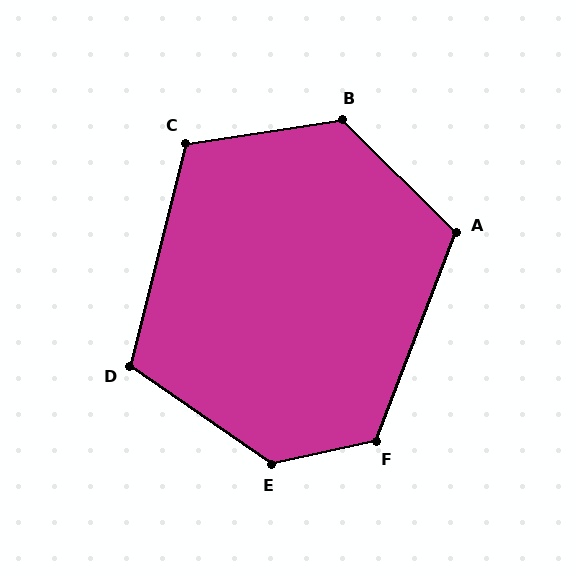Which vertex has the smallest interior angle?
D, at approximately 110 degrees.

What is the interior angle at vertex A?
Approximately 114 degrees (obtuse).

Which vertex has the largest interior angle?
E, at approximately 133 degrees.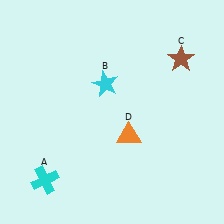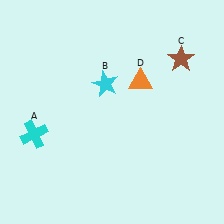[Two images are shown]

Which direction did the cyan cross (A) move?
The cyan cross (A) moved up.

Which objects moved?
The objects that moved are: the cyan cross (A), the orange triangle (D).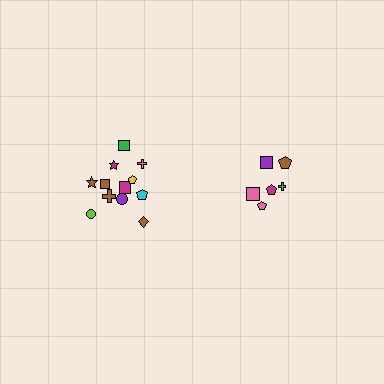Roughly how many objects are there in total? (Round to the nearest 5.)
Roughly 20 objects in total.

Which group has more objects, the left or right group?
The left group.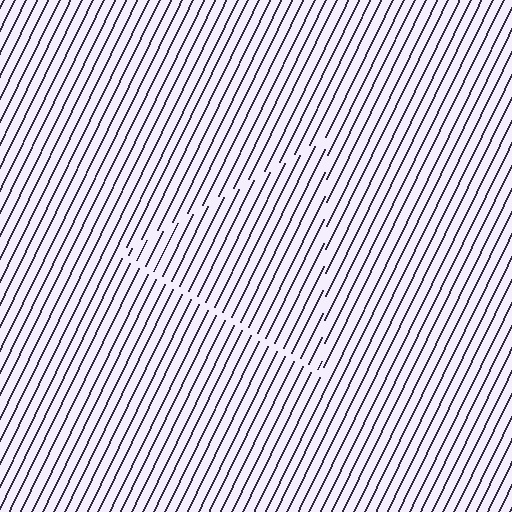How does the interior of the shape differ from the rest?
The interior of the shape contains the same grating, shifted by half a period — the contour is defined by the phase discontinuity where line-ends from the inner and outer gratings abut.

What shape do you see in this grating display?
An illusory triangle. The interior of the shape contains the same grating, shifted by half a period — the contour is defined by the phase discontinuity where line-ends from the inner and outer gratings abut.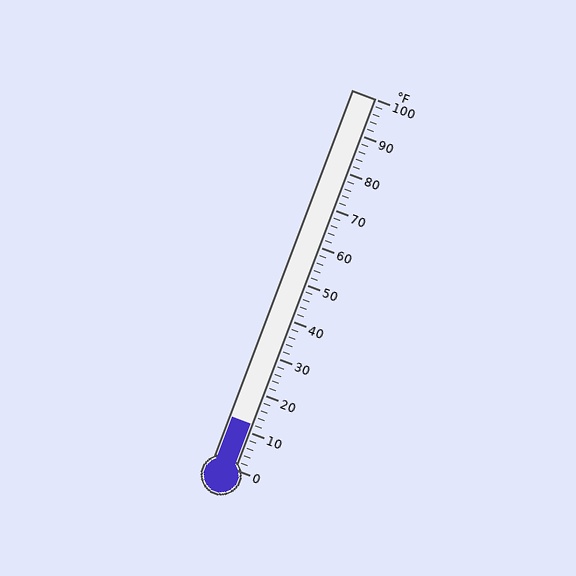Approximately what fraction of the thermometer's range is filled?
The thermometer is filled to approximately 10% of its range.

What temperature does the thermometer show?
The thermometer shows approximately 12°F.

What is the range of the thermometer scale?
The thermometer scale ranges from 0°F to 100°F.